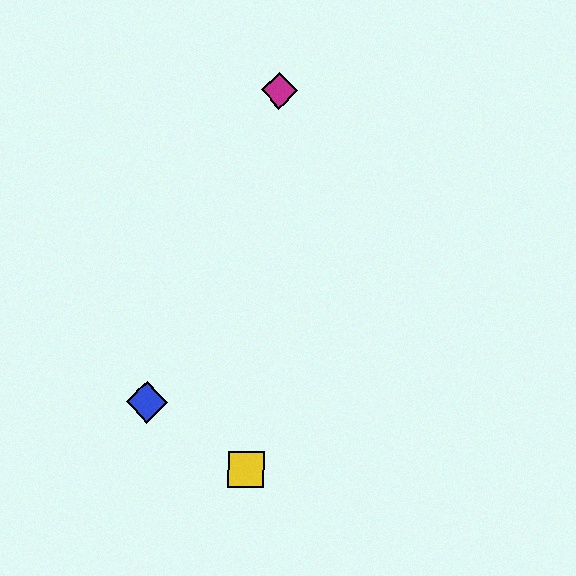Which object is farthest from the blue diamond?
The magenta diamond is farthest from the blue diamond.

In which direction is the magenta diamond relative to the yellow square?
The magenta diamond is above the yellow square.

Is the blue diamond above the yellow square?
Yes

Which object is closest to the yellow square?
The blue diamond is closest to the yellow square.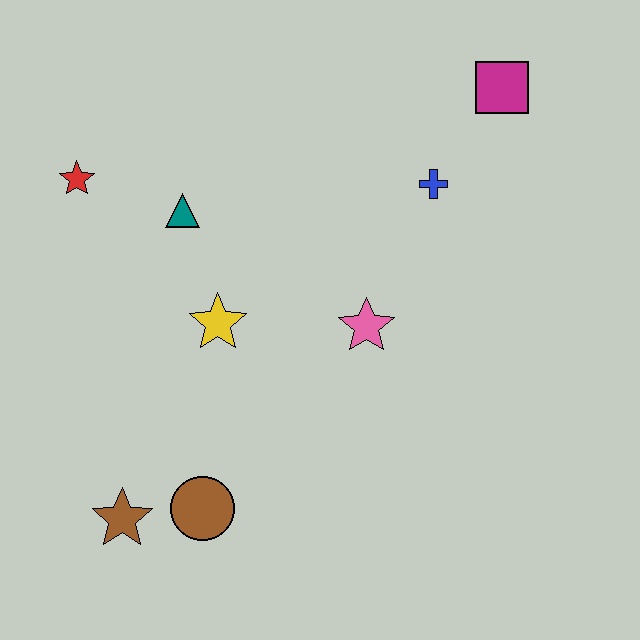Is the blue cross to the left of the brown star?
No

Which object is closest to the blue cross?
The magenta square is closest to the blue cross.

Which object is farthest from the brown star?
The magenta square is farthest from the brown star.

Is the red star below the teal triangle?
No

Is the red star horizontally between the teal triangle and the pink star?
No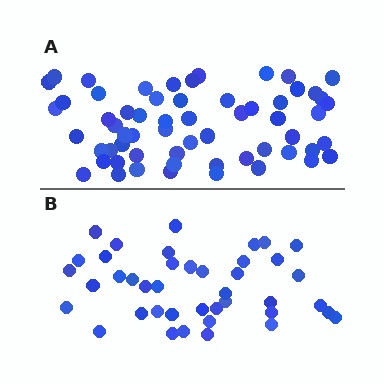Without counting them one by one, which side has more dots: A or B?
Region A (the top region) has more dots.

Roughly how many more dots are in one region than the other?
Region A has approximately 20 more dots than region B.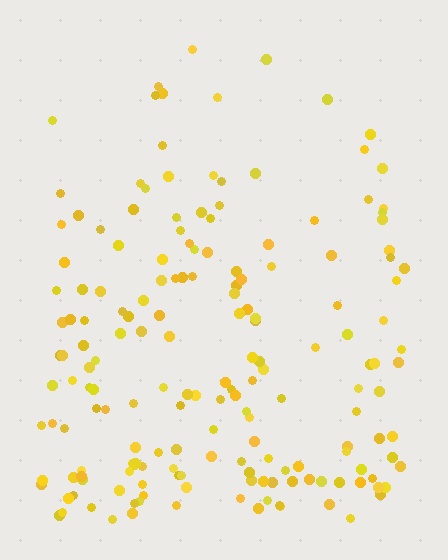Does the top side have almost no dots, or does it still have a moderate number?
Still a moderate number, just noticeably fewer than the bottom.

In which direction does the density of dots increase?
From top to bottom, with the bottom side densest.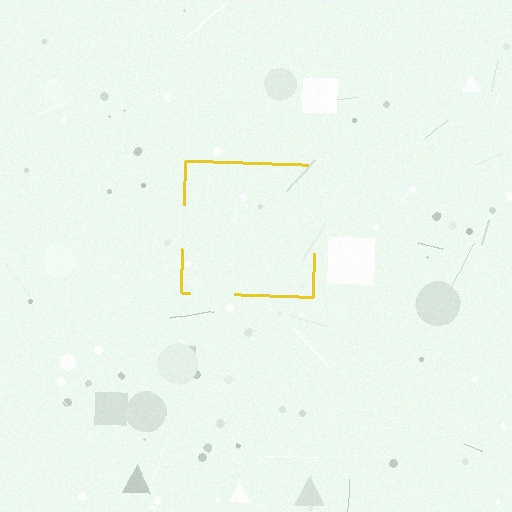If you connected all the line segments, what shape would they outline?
They would outline a square.